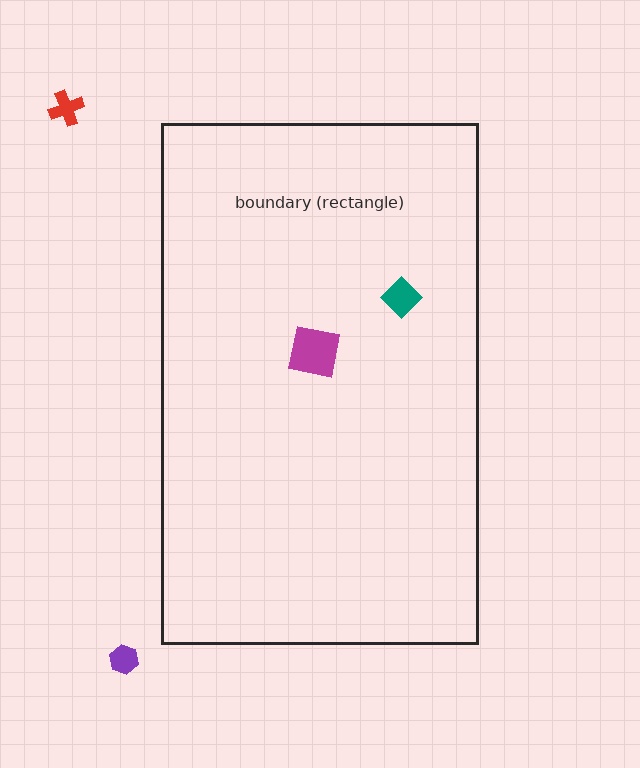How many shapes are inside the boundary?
2 inside, 2 outside.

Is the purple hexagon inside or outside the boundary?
Outside.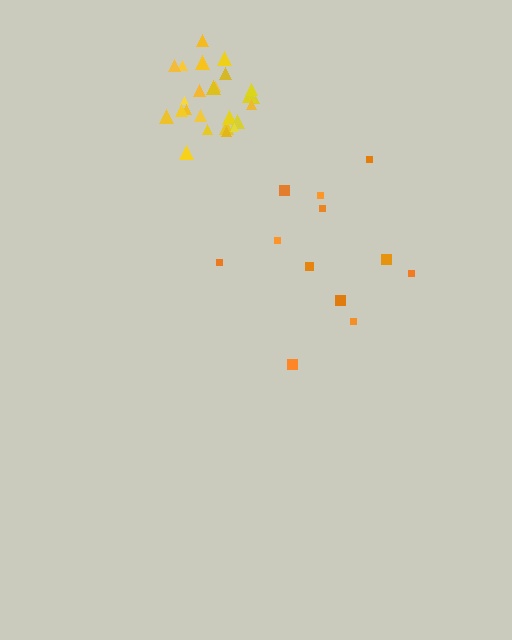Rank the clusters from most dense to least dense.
yellow, orange.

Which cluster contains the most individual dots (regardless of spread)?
Yellow (25).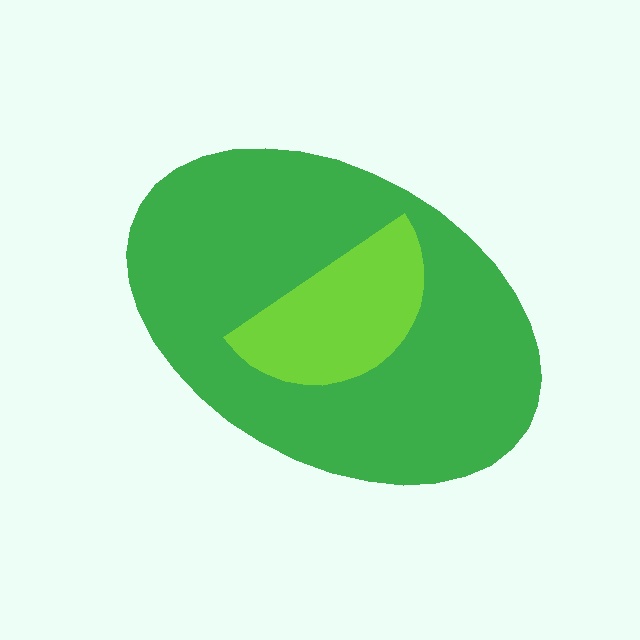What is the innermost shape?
The lime semicircle.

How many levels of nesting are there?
2.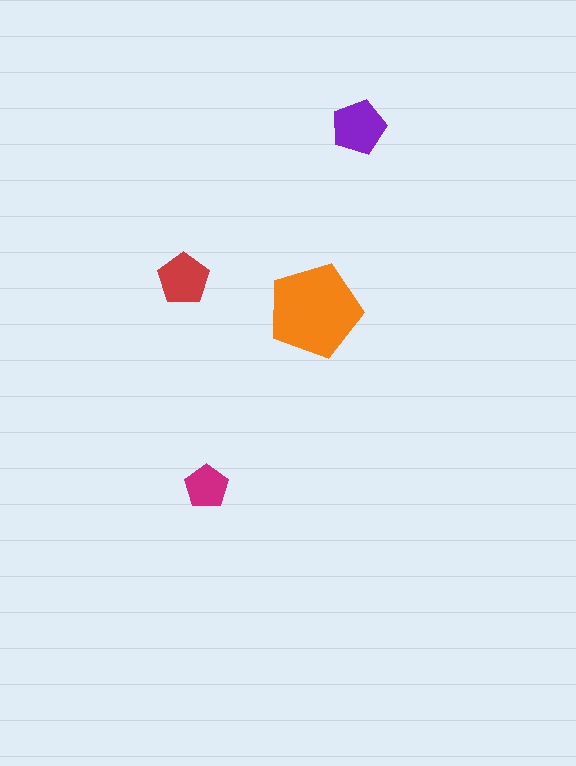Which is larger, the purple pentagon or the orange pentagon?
The orange one.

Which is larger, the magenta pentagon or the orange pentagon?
The orange one.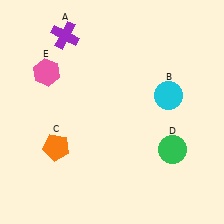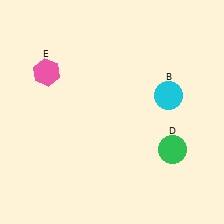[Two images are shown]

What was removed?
The orange pentagon (C), the purple cross (A) were removed in Image 2.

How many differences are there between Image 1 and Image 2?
There are 2 differences between the two images.